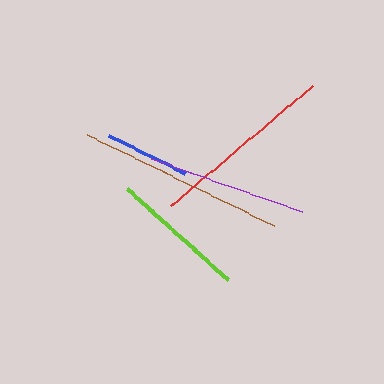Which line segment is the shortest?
The blue line is the shortest at approximately 85 pixels.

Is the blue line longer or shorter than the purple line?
The purple line is longer than the blue line.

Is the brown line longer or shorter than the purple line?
The brown line is longer than the purple line.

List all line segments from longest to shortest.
From longest to shortest: brown, red, purple, lime, blue.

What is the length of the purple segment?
The purple segment is approximately 159 pixels long.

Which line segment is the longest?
The brown line is the longest at approximately 208 pixels.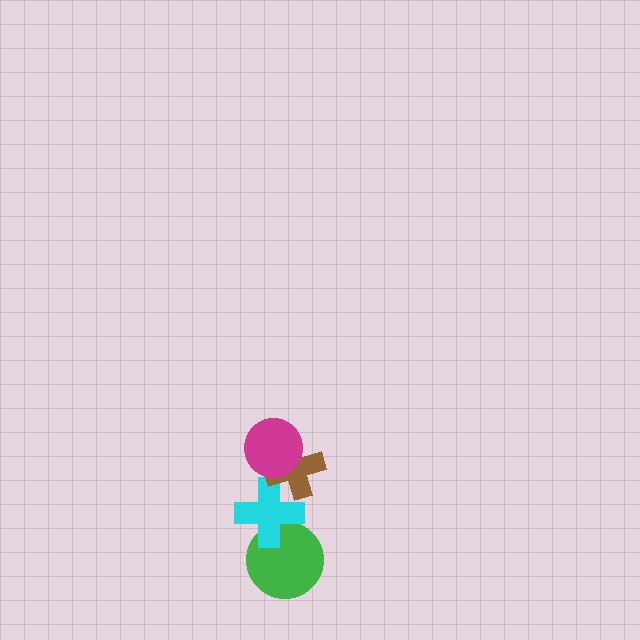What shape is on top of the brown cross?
The magenta circle is on top of the brown cross.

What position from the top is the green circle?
The green circle is 4th from the top.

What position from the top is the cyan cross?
The cyan cross is 3rd from the top.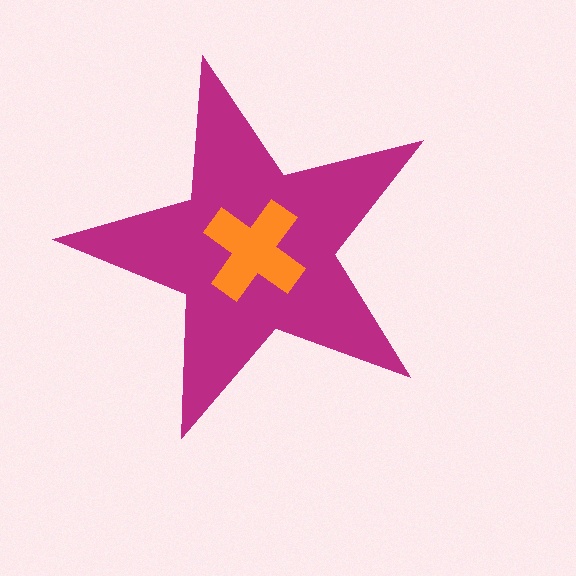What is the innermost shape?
The orange cross.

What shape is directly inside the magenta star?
The orange cross.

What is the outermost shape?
The magenta star.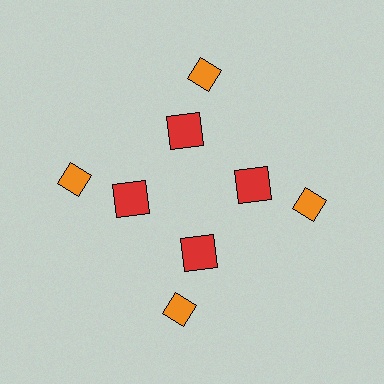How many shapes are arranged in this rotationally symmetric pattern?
There are 8 shapes, arranged in 4 groups of 2.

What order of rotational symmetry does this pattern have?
This pattern has 4-fold rotational symmetry.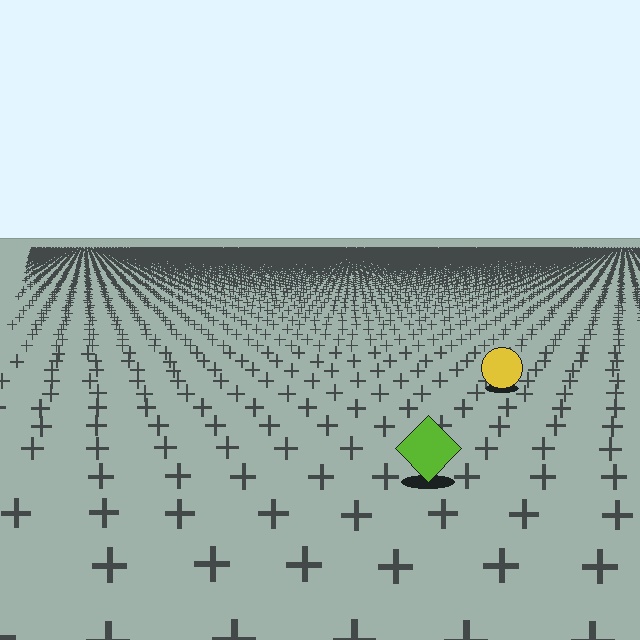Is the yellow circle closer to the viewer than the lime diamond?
No. The lime diamond is closer — you can tell from the texture gradient: the ground texture is coarser near it.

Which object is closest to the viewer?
The lime diamond is closest. The texture marks near it are larger and more spread out.